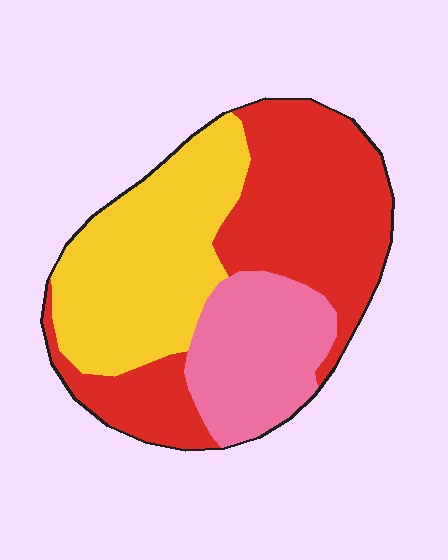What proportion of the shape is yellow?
Yellow takes up between a quarter and a half of the shape.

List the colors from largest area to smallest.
From largest to smallest: red, yellow, pink.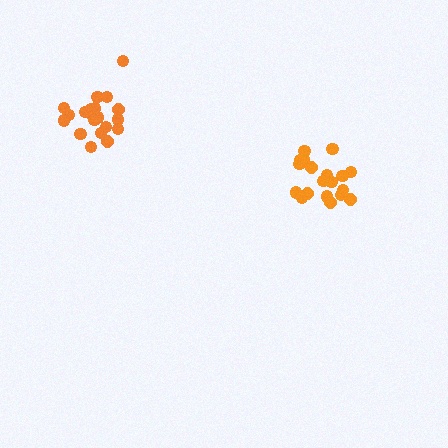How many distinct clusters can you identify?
There are 2 distinct clusters.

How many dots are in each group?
Group 1: 20 dots, Group 2: 19 dots (39 total).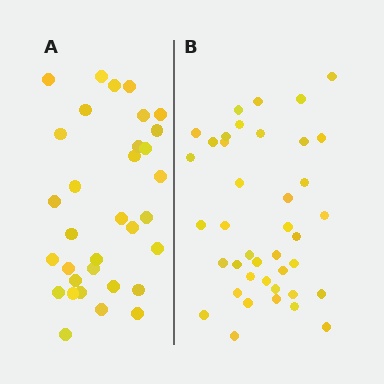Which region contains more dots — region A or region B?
Region B (the right region) has more dots.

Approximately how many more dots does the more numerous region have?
Region B has roughly 8 or so more dots than region A.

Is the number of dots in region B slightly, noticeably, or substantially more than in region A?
Region B has only slightly more — the two regions are fairly close. The ratio is roughly 1.2 to 1.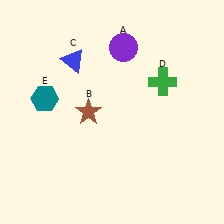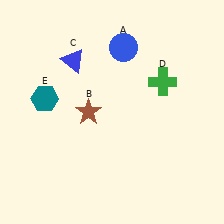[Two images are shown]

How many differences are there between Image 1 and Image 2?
There is 1 difference between the two images.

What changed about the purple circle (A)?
In Image 1, A is purple. In Image 2, it changed to blue.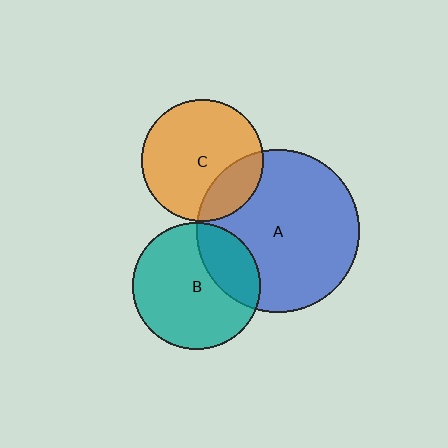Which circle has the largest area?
Circle A (blue).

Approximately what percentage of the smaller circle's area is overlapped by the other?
Approximately 25%.